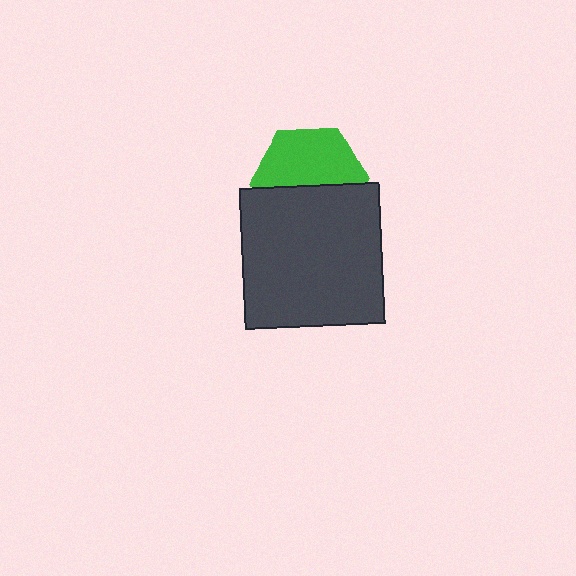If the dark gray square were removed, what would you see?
You would see the complete green hexagon.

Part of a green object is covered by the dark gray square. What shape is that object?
It is a hexagon.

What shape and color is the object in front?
The object in front is a dark gray square.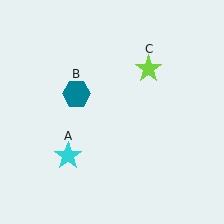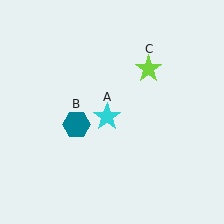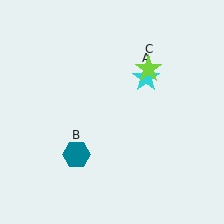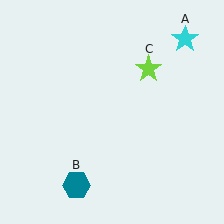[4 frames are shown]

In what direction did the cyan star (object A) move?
The cyan star (object A) moved up and to the right.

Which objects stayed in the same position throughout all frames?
Lime star (object C) remained stationary.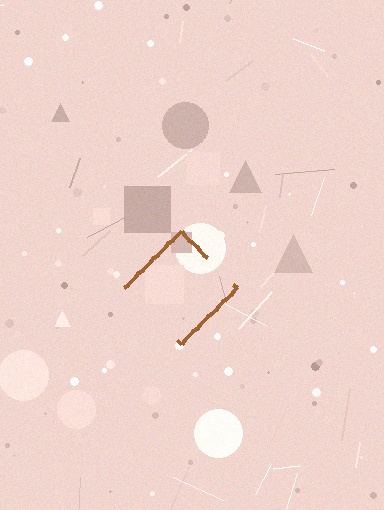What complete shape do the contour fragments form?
The contour fragments form a diamond.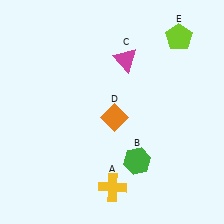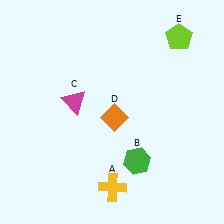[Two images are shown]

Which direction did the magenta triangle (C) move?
The magenta triangle (C) moved left.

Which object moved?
The magenta triangle (C) moved left.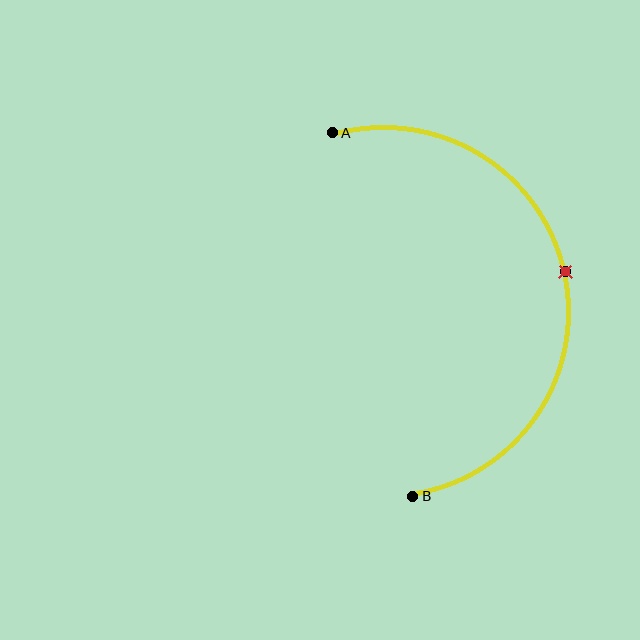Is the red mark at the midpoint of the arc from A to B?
Yes. The red mark lies on the arc at equal arc-length from both A and B — it is the arc midpoint.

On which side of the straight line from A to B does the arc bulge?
The arc bulges to the right of the straight line connecting A and B.